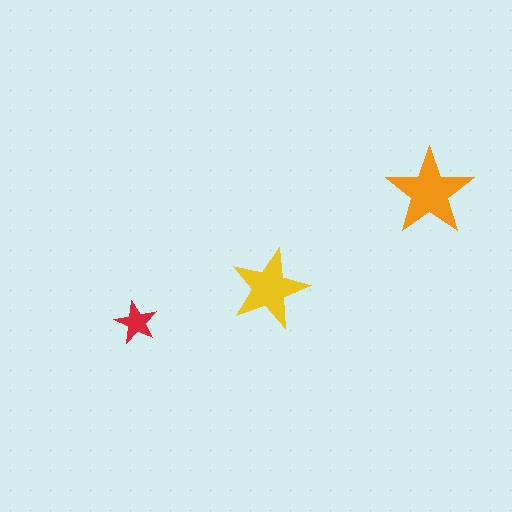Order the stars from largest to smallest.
the orange one, the yellow one, the red one.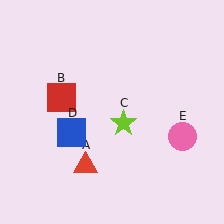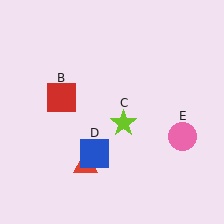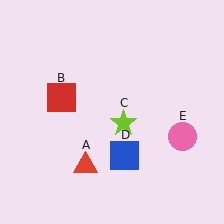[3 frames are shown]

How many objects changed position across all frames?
1 object changed position: blue square (object D).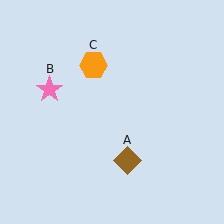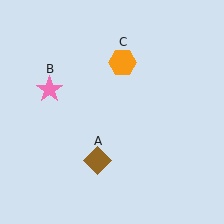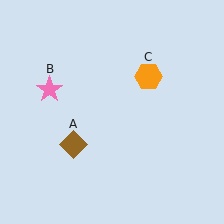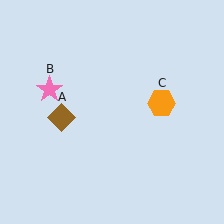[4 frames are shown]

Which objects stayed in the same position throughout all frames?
Pink star (object B) remained stationary.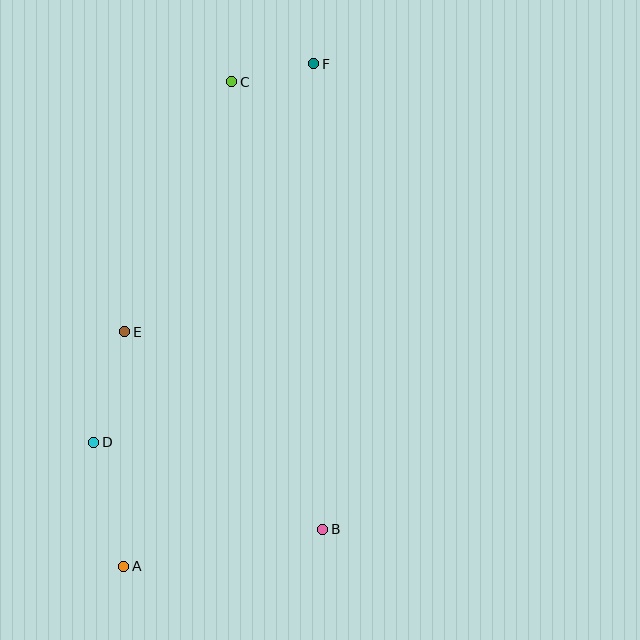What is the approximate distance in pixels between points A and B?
The distance between A and B is approximately 202 pixels.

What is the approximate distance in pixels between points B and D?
The distance between B and D is approximately 245 pixels.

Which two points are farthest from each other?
Points A and F are farthest from each other.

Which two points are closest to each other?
Points C and F are closest to each other.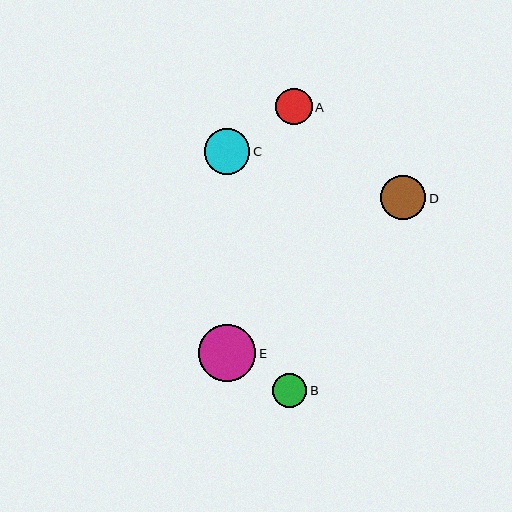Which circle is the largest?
Circle E is the largest with a size of approximately 57 pixels.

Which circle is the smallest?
Circle B is the smallest with a size of approximately 34 pixels.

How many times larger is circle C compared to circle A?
Circle C is approximately 1.2 times the size of circle A.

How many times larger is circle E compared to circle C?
Circle E is approximately 1.3 times the size of circle C.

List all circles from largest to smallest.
From largest to smallest: E, C, D, A, B.